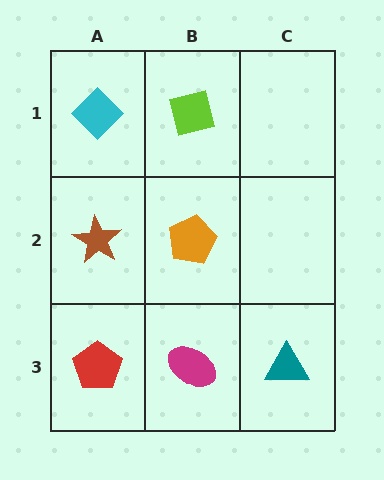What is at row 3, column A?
A red pentagon.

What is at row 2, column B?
An orange pentagon.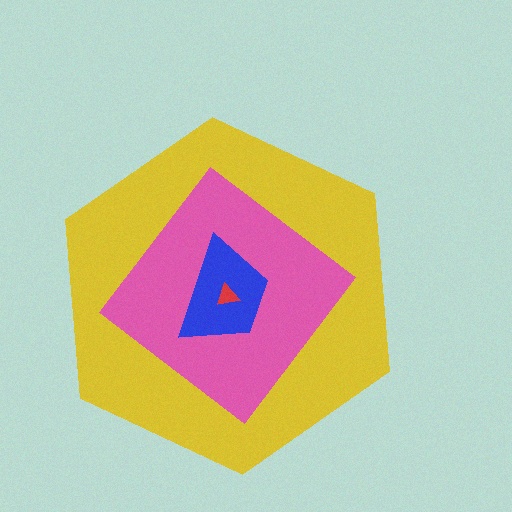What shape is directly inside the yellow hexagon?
The pink diamond.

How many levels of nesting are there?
4.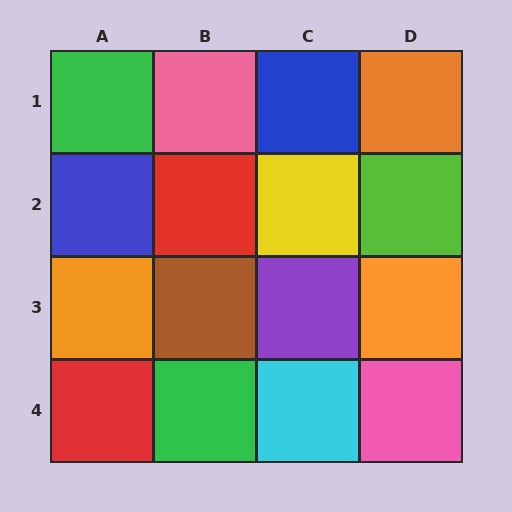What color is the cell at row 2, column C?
Yellow.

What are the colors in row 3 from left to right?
Orange, brown, purple, orange.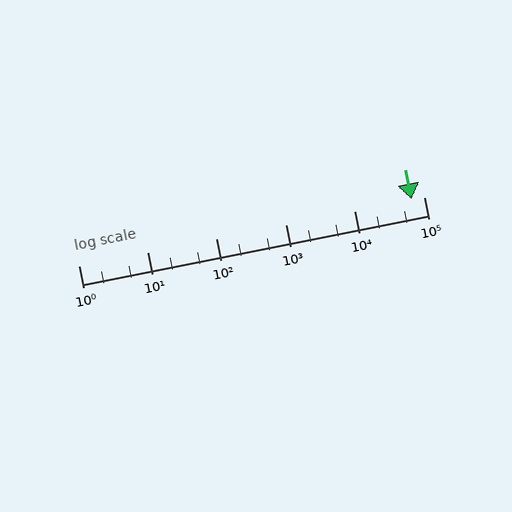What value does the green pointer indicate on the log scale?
The pointer indicates approximately 66000.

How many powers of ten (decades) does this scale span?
The scale spans 5 decades, from 1 to 100000.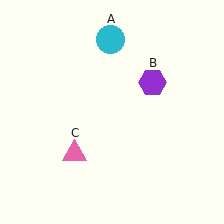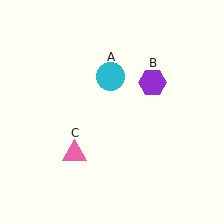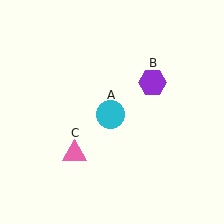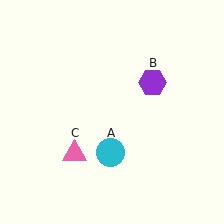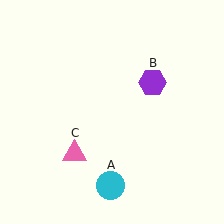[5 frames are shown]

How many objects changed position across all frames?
1 object changed position: cyan circle (object A).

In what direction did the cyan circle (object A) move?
The cyan circle (object A) moved down.